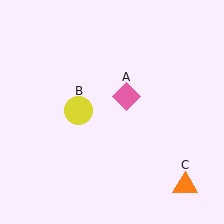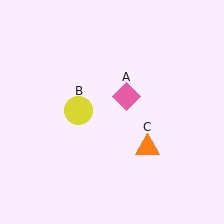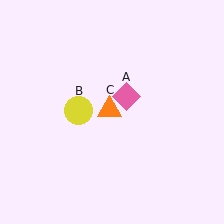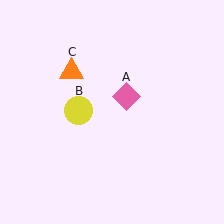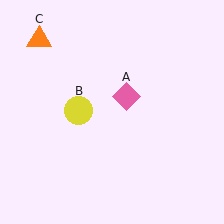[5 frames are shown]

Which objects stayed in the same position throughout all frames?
Pink diamond (object A) and yellow circle (object B) remained stationary.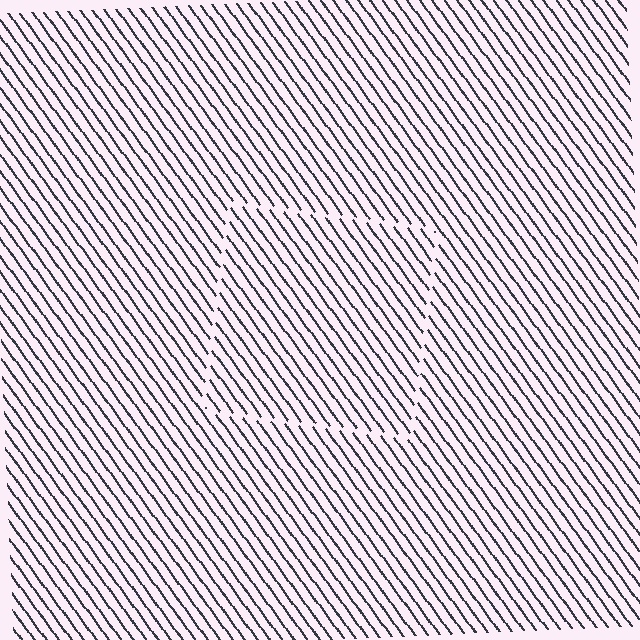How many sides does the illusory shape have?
4 sides — the line-ends trace a square.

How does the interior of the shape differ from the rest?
The interior of the shape contains the same grating, shifted by half a period — the contour is defined by the phase discontinuity where line-ends from the inner and outer gratings abut.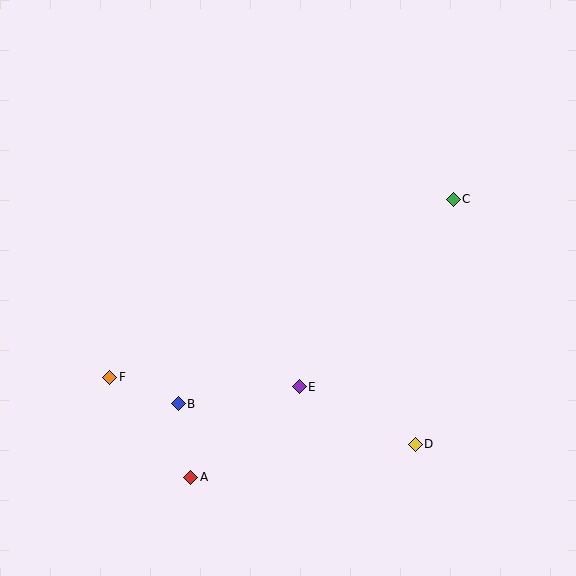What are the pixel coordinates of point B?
Point B is at (178, 404).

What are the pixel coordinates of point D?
Point D is at (415, 444).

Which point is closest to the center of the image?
Point E at (299, 387) is closest to the center.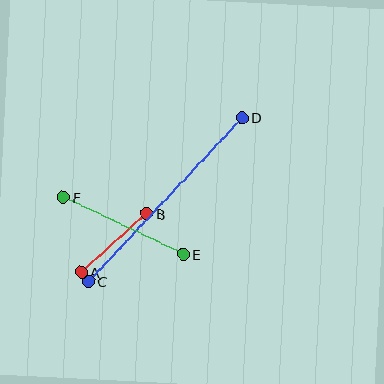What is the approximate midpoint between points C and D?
The midpoint is at approximately (165, 199) pixels.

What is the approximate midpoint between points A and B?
The midpoint is at approximately (114, 243) pixels.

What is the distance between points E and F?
The distance is approximately 133 pixels.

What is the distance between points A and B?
The distance is approximately 88 pixels.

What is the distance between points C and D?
The distance is approximately 224 pixels.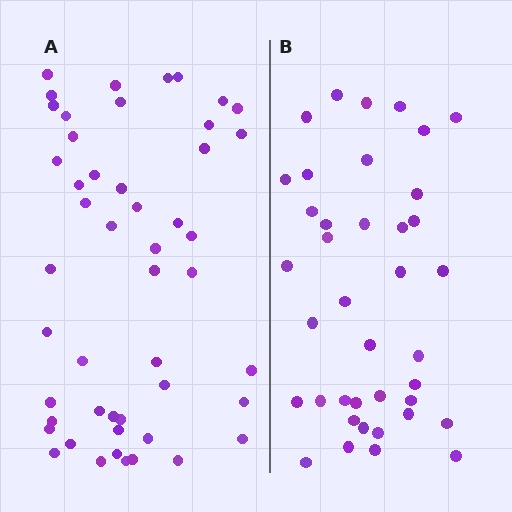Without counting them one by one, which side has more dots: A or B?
Region A (the left region) has more dots.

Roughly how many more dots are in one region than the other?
Region A has roughly 10 or so more dots than region B.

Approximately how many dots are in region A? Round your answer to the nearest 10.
About 50 dots. (The exact count is 49, which rounds to 50.)